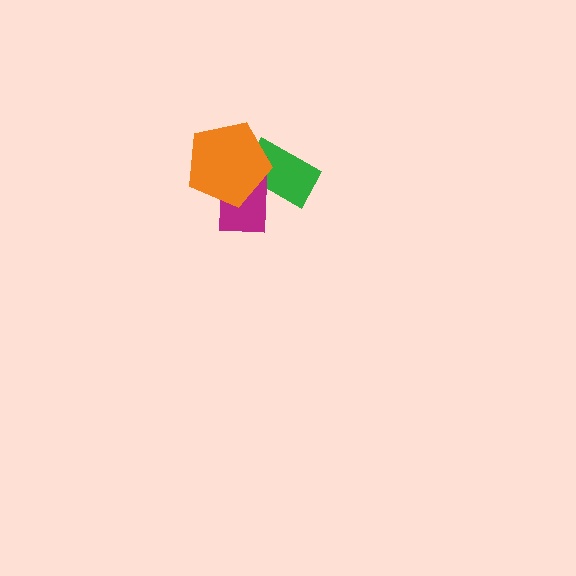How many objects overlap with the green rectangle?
2 objects overlap with the green rectangle.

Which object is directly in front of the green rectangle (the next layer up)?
The magenta rectangle is directly in front of the green rectangle.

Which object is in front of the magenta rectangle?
The orange pentagon is in front of the magenta rectangle.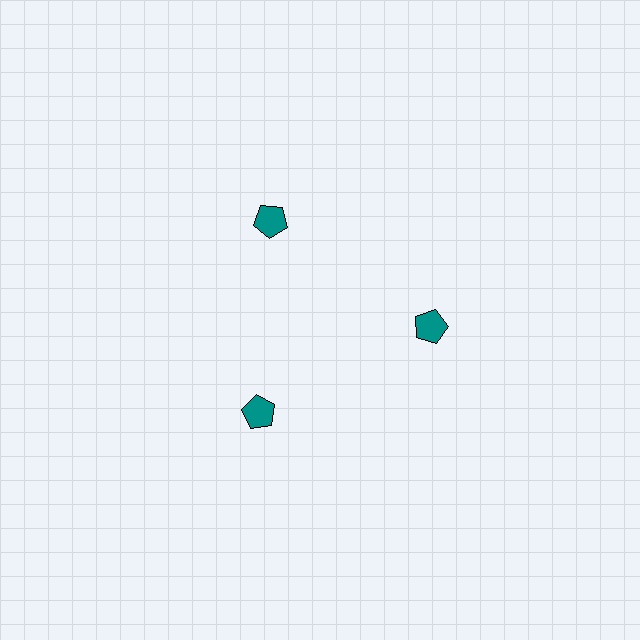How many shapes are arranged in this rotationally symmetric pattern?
There are 3 shapes, arranged in 3 groups of 1.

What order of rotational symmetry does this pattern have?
This pattern has 3-fold rotational symmetry.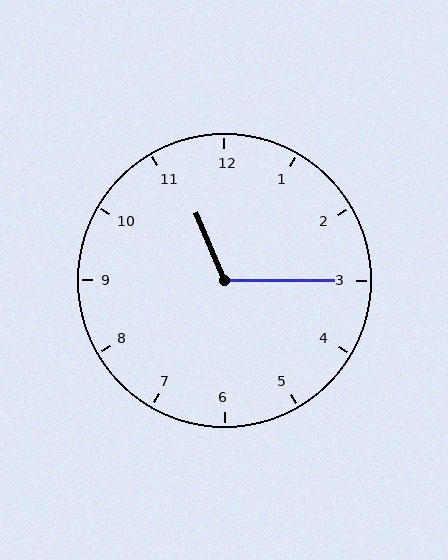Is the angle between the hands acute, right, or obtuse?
It is obtuse.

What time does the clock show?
11:15.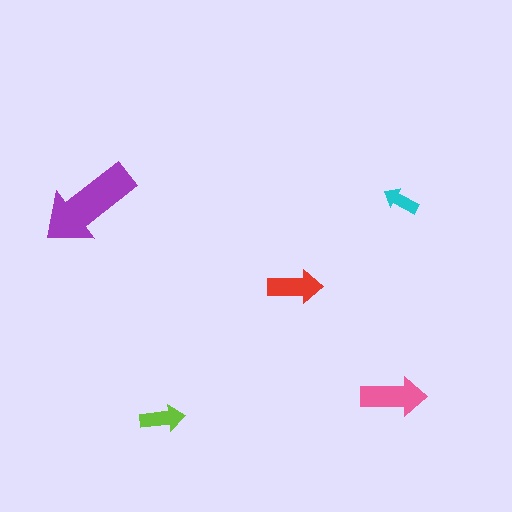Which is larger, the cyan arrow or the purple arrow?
The purple one.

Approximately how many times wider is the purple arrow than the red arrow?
About 2 times wider.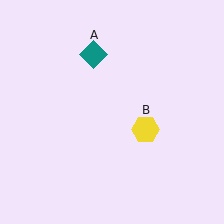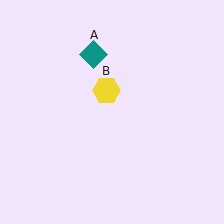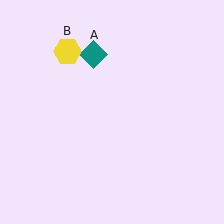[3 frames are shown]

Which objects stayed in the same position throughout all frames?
Teal diamond (object A) remained stationary.